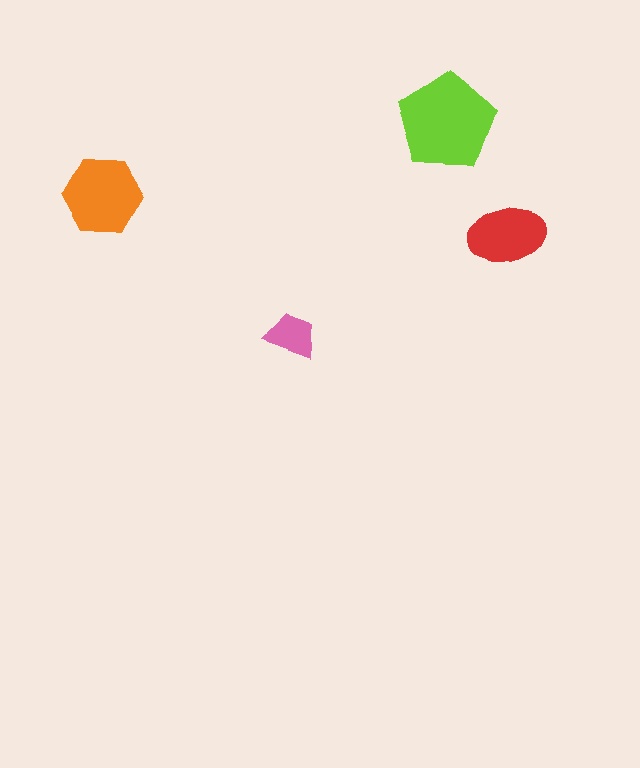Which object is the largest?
The lime pentagon.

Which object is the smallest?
The pink trapezoid.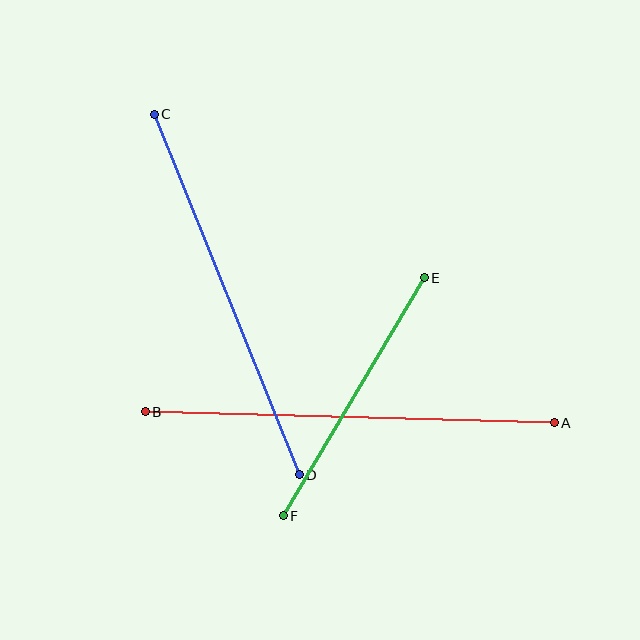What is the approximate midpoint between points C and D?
The midpoint is at approximately (227, 295) pixels.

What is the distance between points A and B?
The distance is approximately 409 pixels.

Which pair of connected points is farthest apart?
Points A and B are farthest apart.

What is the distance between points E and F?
The distance is approximately 277 pixels.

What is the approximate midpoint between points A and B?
The midpoint is at approximately (350, 417) pixels.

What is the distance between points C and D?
The distance is approximately 389 pixels.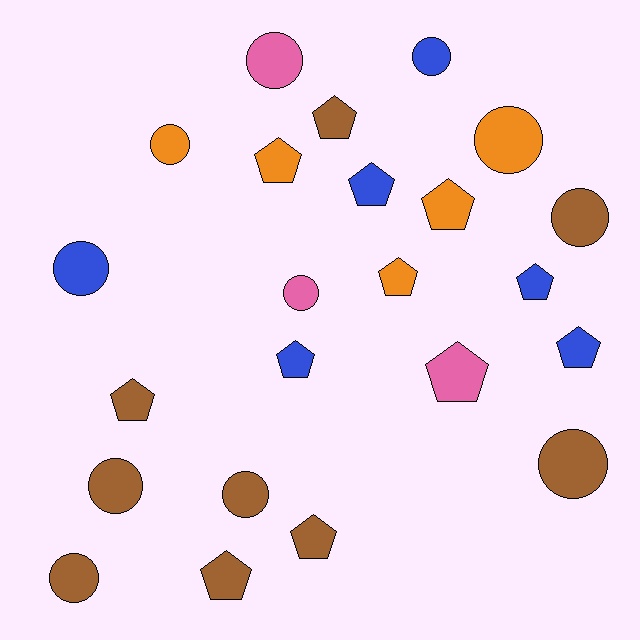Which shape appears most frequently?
Pentagon, with 12 objects.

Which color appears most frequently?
Brown, with 9 objects.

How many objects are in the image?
There are 23 objects.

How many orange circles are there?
There are 2 orange circles.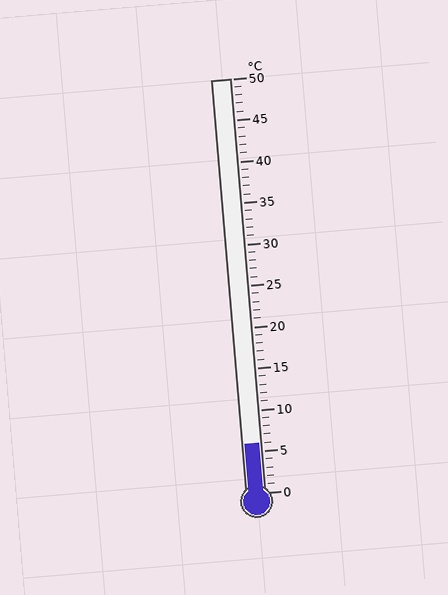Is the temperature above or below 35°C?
The temperature is below 35°C.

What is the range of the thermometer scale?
The thermometer scale ranges from 0°C to 50°C.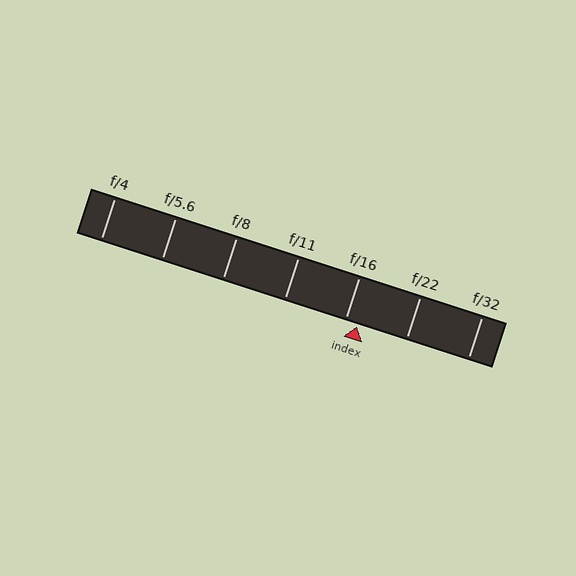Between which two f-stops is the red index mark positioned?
The index mark is between f/16 and f/22.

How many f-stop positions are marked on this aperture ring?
There are 7 f-stop positions marked.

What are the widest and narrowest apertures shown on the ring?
The widest aperture shown is f/4 and the narrowest is f/32.